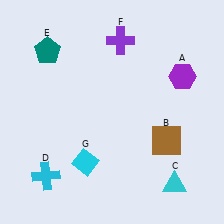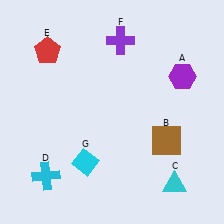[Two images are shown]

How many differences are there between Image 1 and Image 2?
There is 1 difference between the two images.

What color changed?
The pentagon (E) changed from teal in Image 1 to red in Image 2.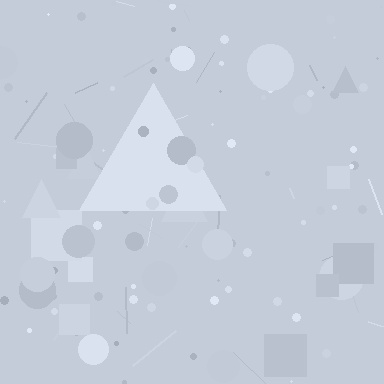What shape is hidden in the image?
A triangle is hidden in the image.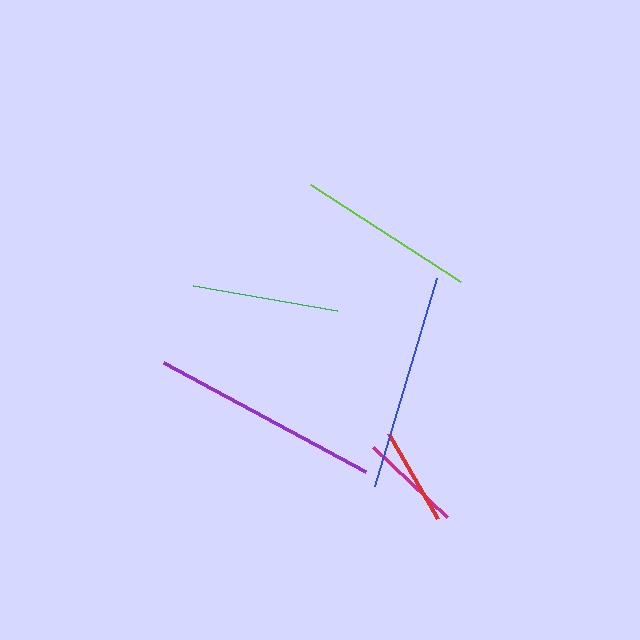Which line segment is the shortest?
The red line is the shortest at approximately 98 pixels.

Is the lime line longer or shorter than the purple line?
The purple line is longer than the lime line.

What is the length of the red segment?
The red segment is approximately 98 pixels long.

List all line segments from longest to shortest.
From longest to shortest: purple, blue, lime, green, magenta, red.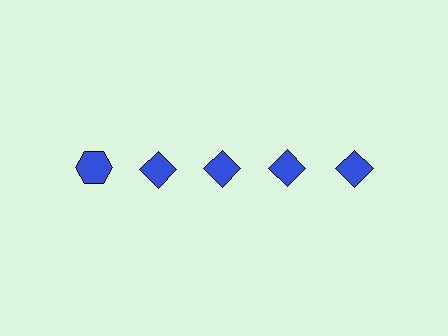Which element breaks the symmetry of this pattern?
The blue hexagon in the top row, leftmost column breaks the symmetry. All other shapes are blue diamonds.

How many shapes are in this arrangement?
There are 5 shapes arranged in a grid pattern.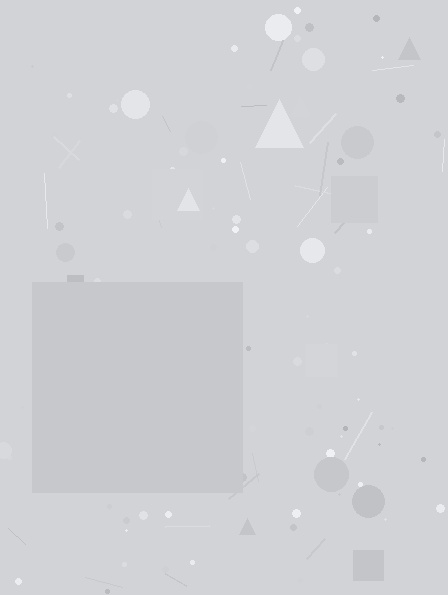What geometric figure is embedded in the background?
A square is embedded in the background.